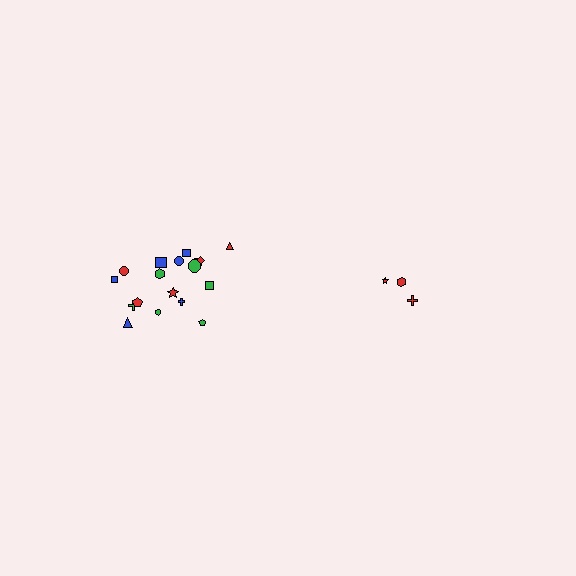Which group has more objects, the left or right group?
The left group.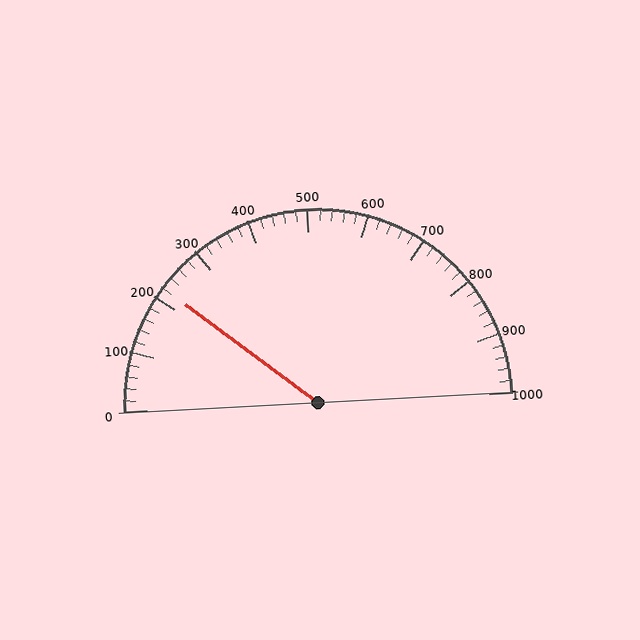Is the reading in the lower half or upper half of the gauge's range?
The reading is in the lower half of the range (0 to 1000).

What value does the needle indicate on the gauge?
The needle indicates approximately 220.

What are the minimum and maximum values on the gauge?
The gauge ranges from 0 to 1000.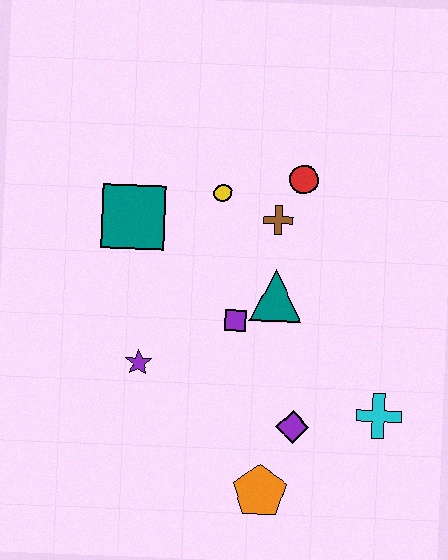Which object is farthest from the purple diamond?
The teal square is farthest from the purple diamond.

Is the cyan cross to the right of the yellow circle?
Yes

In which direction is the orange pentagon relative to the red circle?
The orange pentagon is below the red circle.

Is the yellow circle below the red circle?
Yes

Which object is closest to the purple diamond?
The orange pentagon is closest to the purple diamond.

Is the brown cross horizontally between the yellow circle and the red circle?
Yes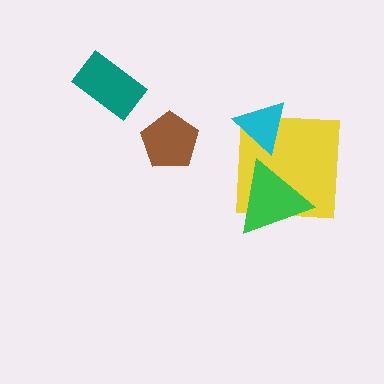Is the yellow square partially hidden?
Yes, it is partially covered by another shape.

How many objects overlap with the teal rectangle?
0 objects overlap with the teal rectangle.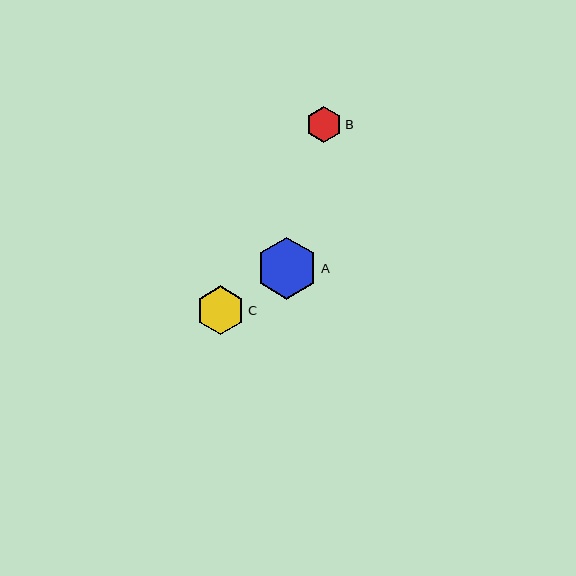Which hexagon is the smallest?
Hexagon B is the smallest with a size of approximately 36 pixels.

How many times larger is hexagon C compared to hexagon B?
Hexagon C is approximately 1.4 times the size of hexagon B.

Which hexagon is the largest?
Hexagon A is the largest with a size of approximately 62 pixels.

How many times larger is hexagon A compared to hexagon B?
Hexagon A is approximately 1.7 times the size of hexagon B.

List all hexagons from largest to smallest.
From largest to smallest: A, C, B.